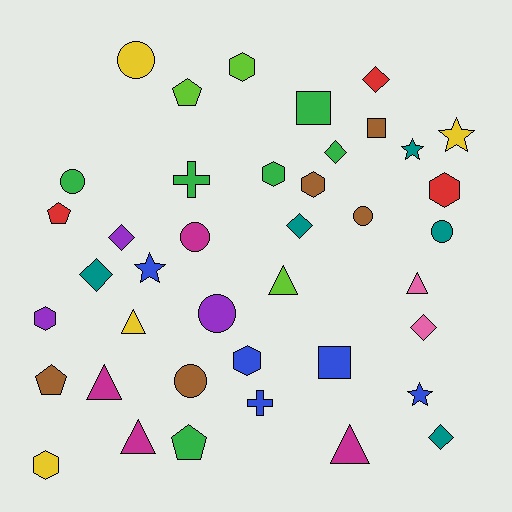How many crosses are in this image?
There are 2 crosses.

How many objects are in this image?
There are 40 objects.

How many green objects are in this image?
There are 6 green objects.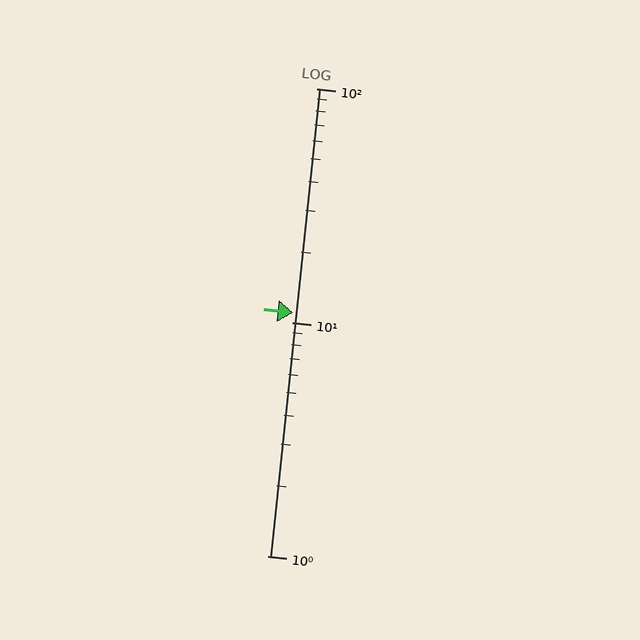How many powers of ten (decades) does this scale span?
The scale spans 2 decades, from 1 to 100.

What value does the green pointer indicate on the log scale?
The pointer indicates approximately 11.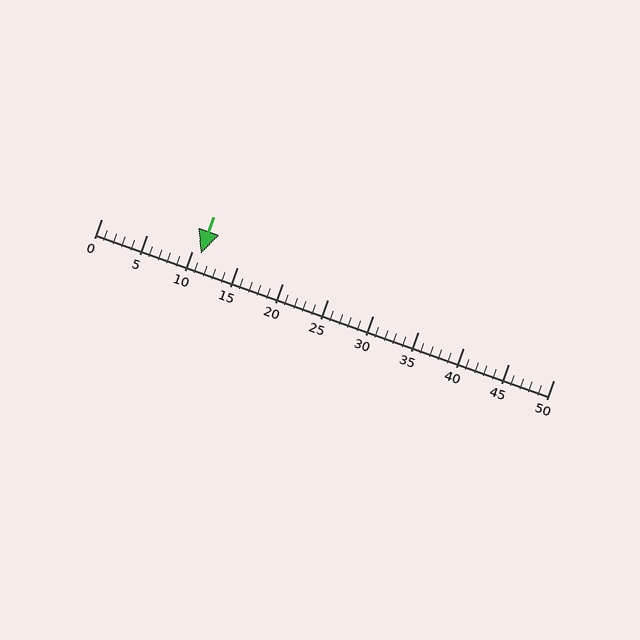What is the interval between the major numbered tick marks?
The major tick marks are spaced 5 units apart.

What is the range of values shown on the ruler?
The ruler shows values from 0 to 50.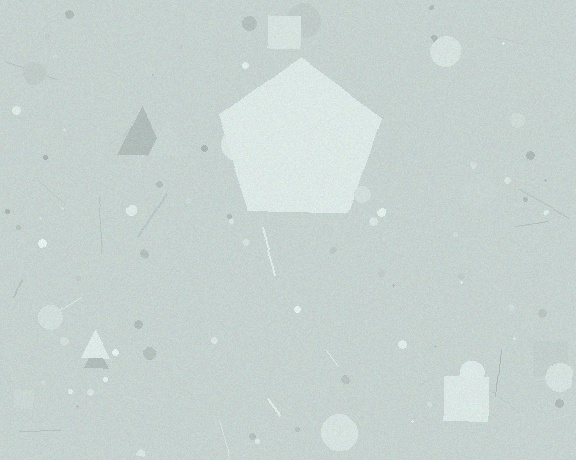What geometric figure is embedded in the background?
A pentagon is embedded in the background.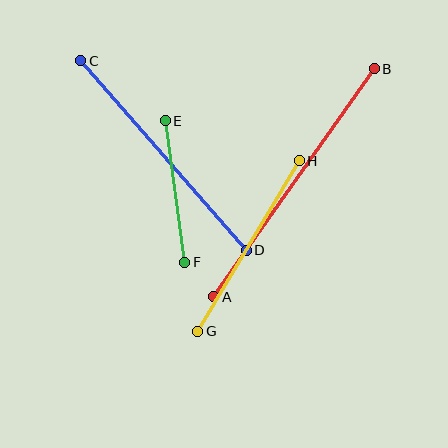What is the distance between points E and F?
The distance is approximately 143 pixels.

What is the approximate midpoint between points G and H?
The midpoint is at approximately (248, 246) pixels.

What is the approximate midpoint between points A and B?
The midpoint is at approximately (294, 183) pixels.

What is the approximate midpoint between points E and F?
The midpoint is at approximately (175, 191) pixels.